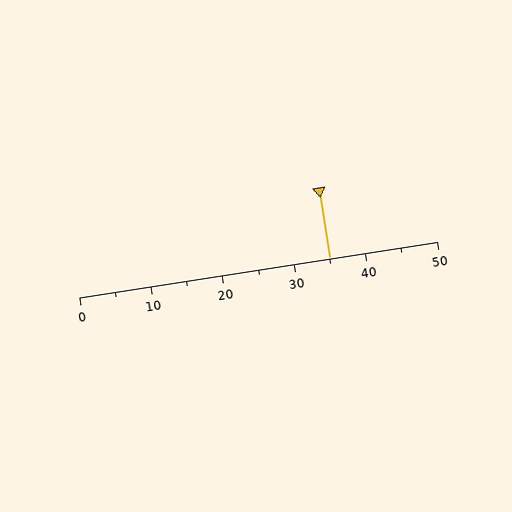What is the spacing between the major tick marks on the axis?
The major ticks are spaced 10 apart.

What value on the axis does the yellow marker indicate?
The marker indicates approximately 35.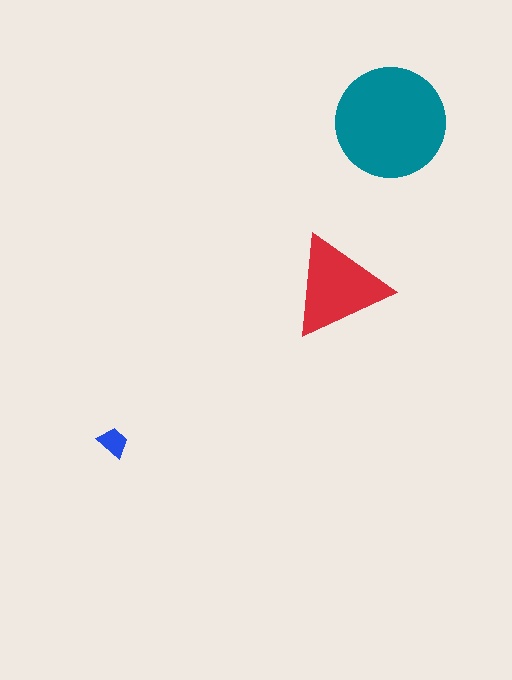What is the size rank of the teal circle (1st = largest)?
1st.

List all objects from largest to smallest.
The teal circle, the red triangle, the blue trapezoid.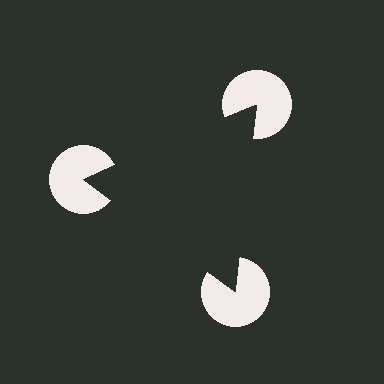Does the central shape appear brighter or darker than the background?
It typically appears slightly darker than the background, even though no actual brightness change is drawn.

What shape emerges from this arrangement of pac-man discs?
An illusory triangle — its edges are inferred from the aligned wedge cuts in the pac-man discs, not physically drawn.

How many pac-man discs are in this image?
There are 3 — one at each vertex of the illusory triangle.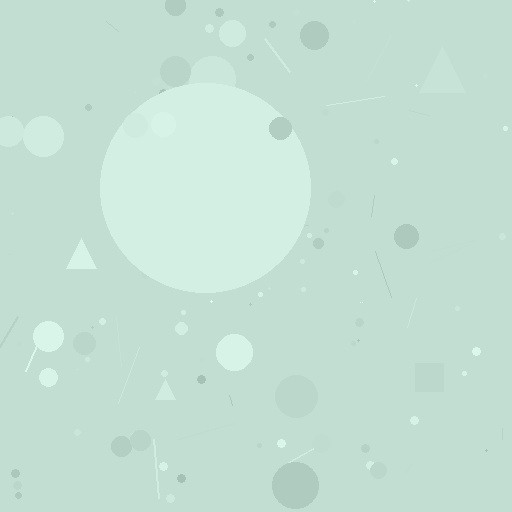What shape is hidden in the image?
A circle is hidden in the image.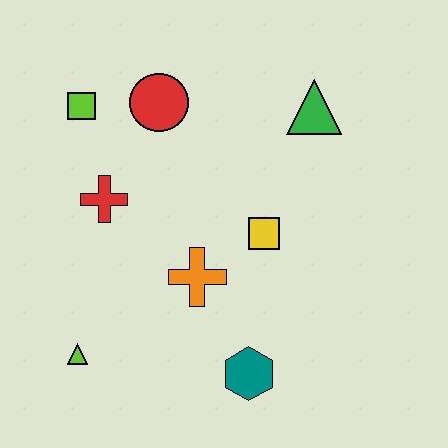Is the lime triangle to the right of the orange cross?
No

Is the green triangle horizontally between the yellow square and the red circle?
No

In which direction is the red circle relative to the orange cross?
The red circle is above the orange cross.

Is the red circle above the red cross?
Yes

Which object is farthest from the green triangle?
The lime triangle is farthest from the green triangle.